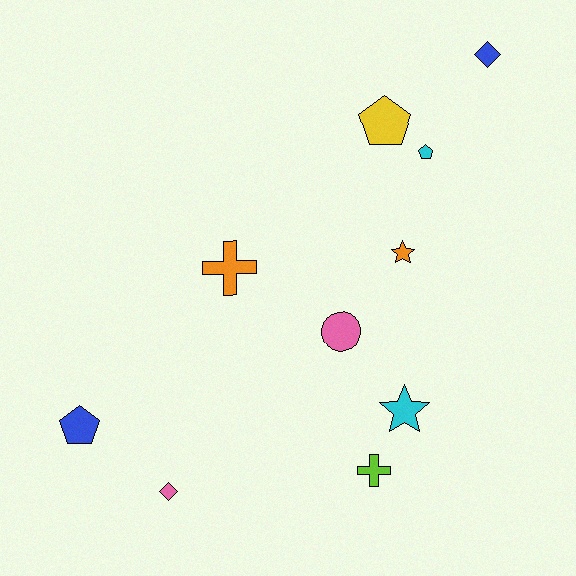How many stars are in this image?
There are 2 stars.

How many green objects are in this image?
There are no green objects.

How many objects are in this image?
There are 10 objects.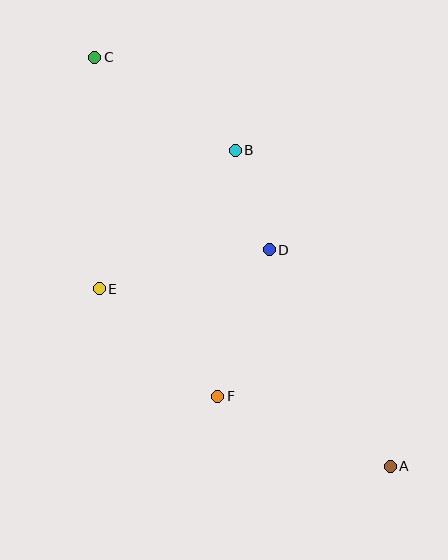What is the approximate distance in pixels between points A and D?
The distance between A and D is approximately 248 pixels.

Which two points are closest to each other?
Points B and D are closest to each other.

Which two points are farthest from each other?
Points A and C are farthest from each other.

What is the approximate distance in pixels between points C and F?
The distance between C and F is approximately 361 pixels.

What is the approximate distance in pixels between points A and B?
The distance between A and B is approximately 352 pixels.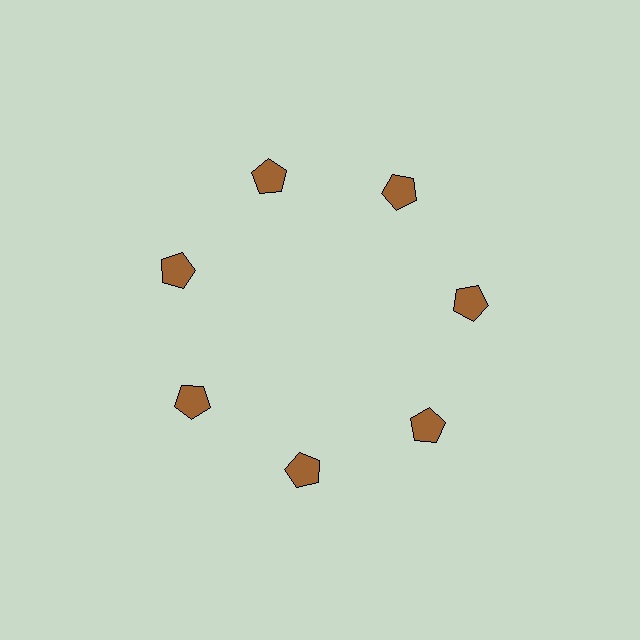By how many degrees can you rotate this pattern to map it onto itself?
The pattern maps onto itself every 51 degrees of rotation.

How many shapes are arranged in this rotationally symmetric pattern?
There are 7 shapes, arranged in 7 groups of 1.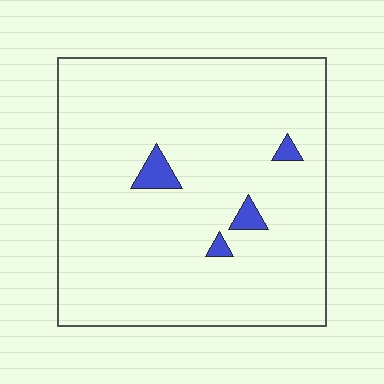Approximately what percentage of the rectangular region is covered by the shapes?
Approximately 5%.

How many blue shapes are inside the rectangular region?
4.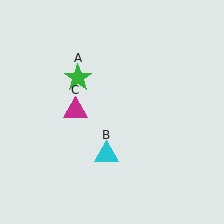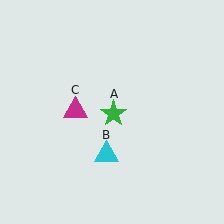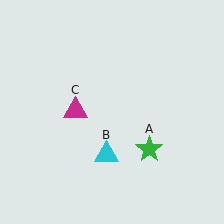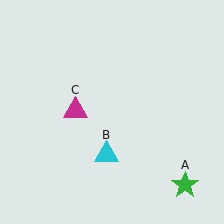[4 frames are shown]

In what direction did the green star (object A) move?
The green star (object A) moved down and to the right.